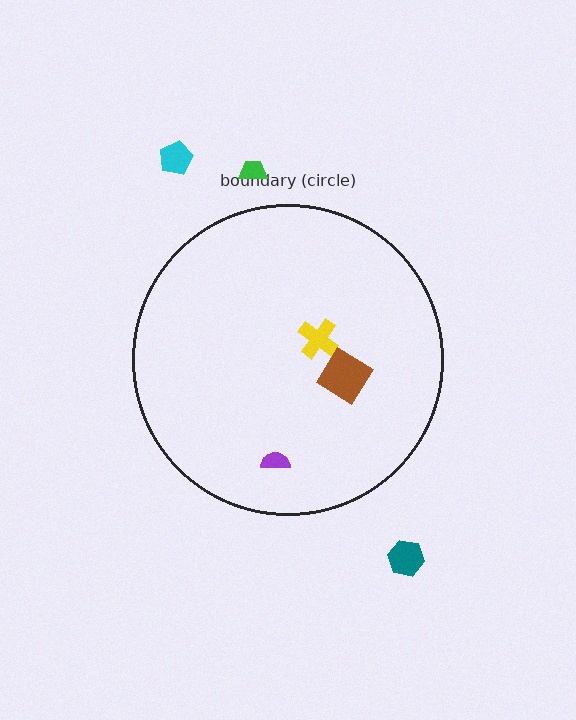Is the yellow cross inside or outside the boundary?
Inside.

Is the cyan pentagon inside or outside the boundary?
Outside.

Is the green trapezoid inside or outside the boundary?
Outside.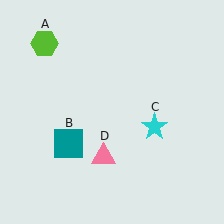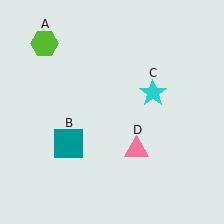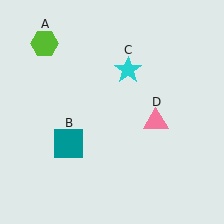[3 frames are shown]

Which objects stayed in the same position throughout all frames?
Lime hexagon (object A) and teal square (object B) remained stationary.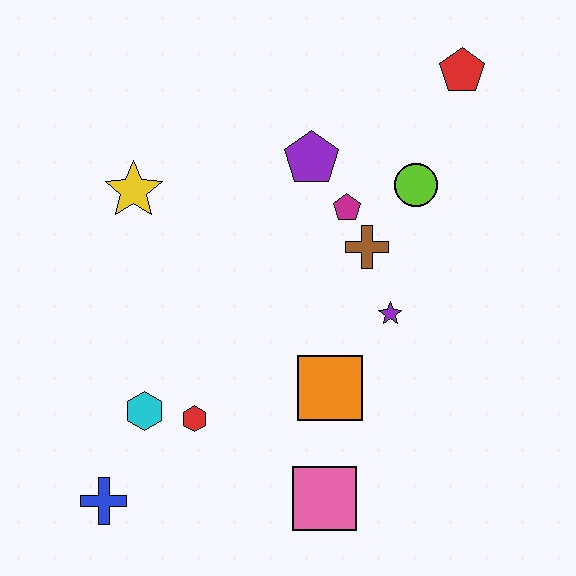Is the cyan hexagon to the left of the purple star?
Yes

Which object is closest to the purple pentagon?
The magenta pentagon is closest to the purple pentagon.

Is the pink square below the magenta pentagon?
Yes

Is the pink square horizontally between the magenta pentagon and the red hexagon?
Yes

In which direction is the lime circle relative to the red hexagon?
The lime circle is above the red hexagon.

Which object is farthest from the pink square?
The red pentagon is farthest from the pink square.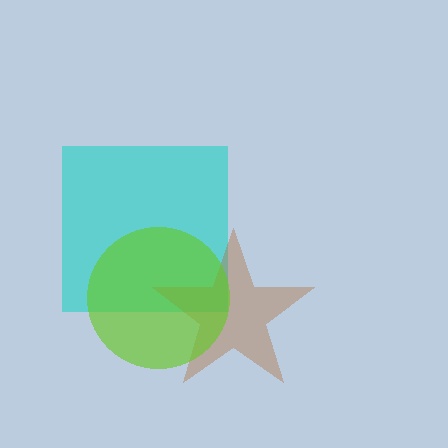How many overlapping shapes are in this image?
There are 3 overlapping shapes in the image.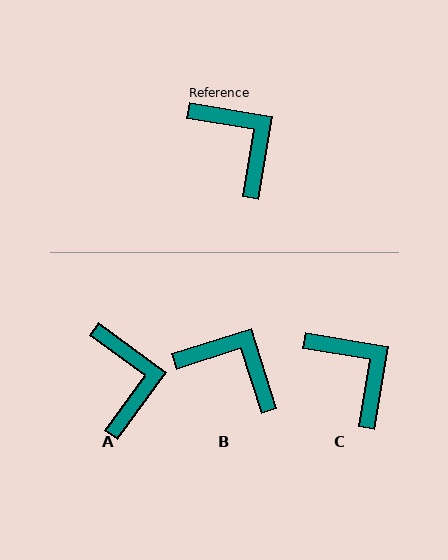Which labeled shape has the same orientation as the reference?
C.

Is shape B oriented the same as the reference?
No, it is off by about 27 degrees.